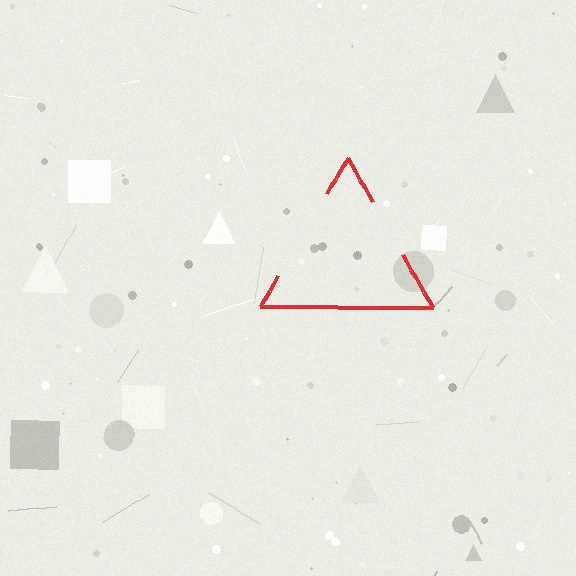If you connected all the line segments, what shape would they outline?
They would outline a triangle.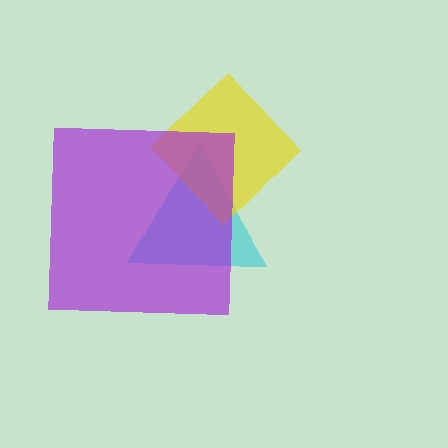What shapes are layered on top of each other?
The layered shapes are: a cyan triangle, a yellow diamond, a purple square.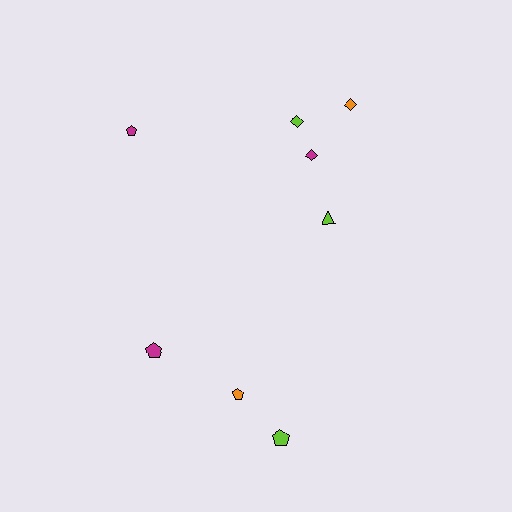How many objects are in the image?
There are 8 objects.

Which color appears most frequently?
Lime, with 3 objects.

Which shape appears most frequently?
Pentagon, with 4 objects.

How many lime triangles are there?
There is 1 lime triangle.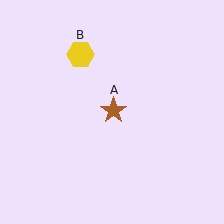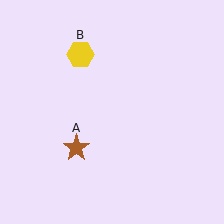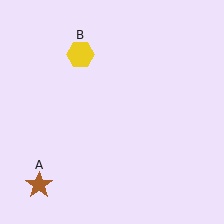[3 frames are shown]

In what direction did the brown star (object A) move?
The brown star (object A) moved down and to the left.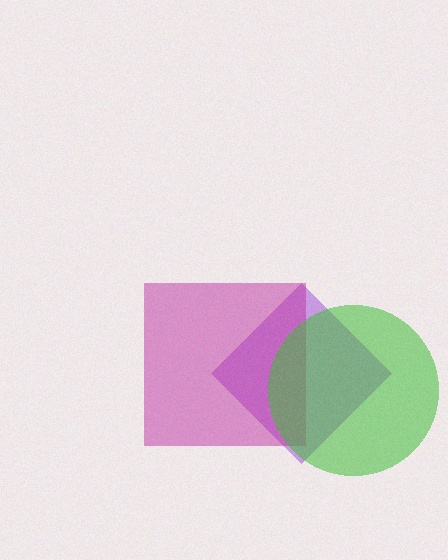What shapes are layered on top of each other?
The layered shapes are: a purple diamond, a magenta square, a green circle.